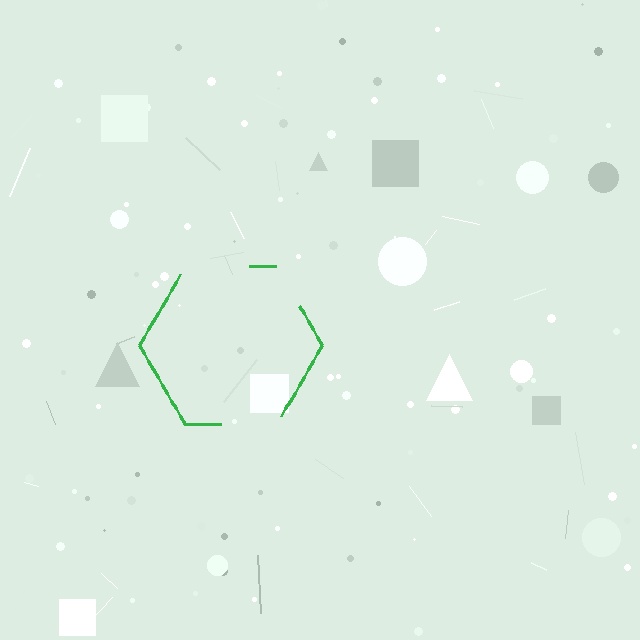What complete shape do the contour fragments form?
The contour fragments form a hexagon.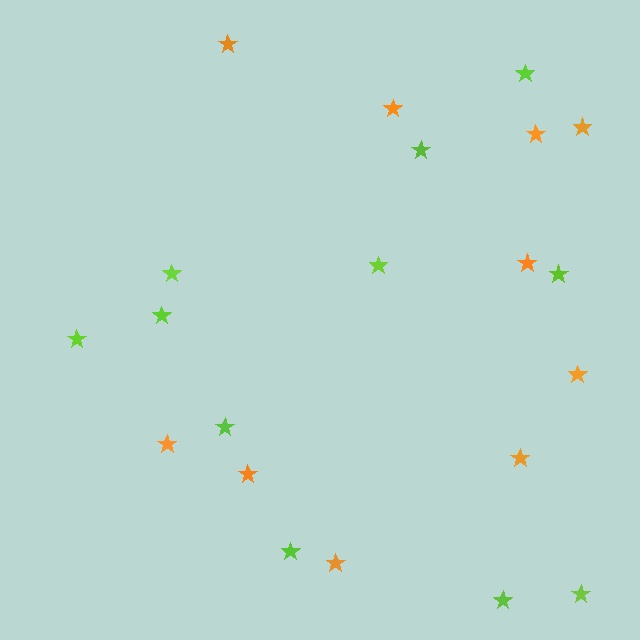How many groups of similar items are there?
There are 2 groups: one group of lime stars (11) and one group of orange stars (10).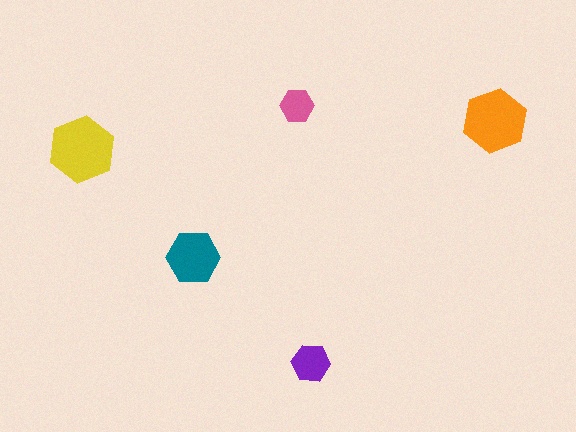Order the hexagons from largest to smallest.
the yellow one, the orange one, the teal one, the purple one, the pink one.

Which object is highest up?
The pink hexagon is topmost.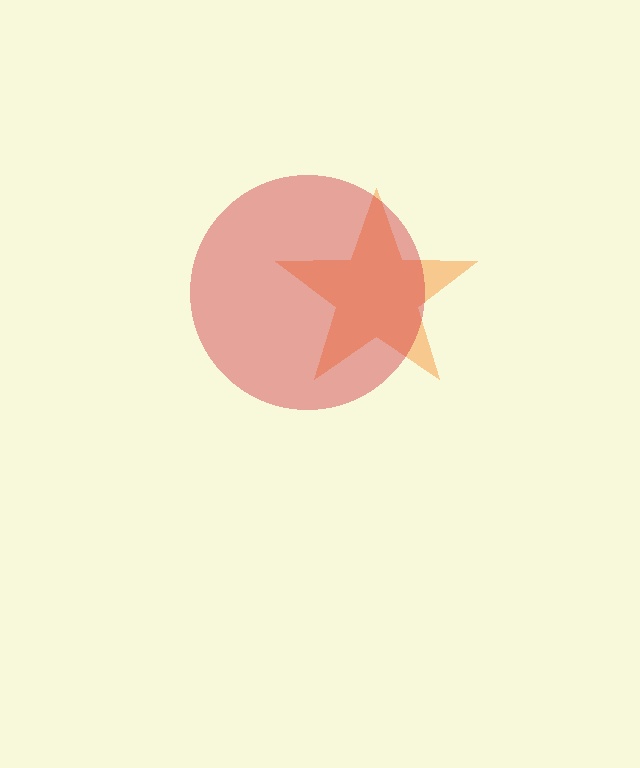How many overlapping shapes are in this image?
There are 2 overlapping shapes in the image.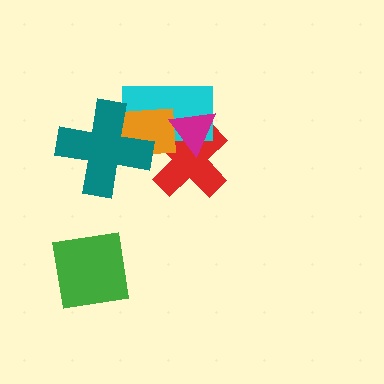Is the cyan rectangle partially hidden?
Yes, it is partially covered by another shape.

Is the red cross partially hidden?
Yes, it is partially covered by another shape.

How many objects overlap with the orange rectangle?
4 objects overlap with the orange rectangle.